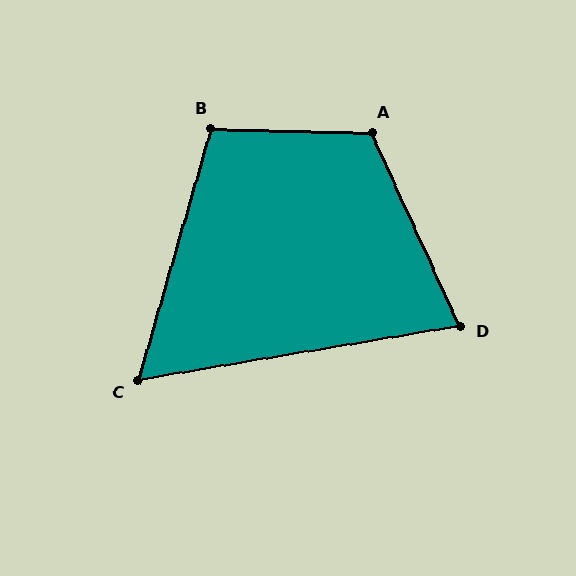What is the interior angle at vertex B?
Approximately 105 degrees (obtuse).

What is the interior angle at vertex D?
Approximately 75 degrees (acute).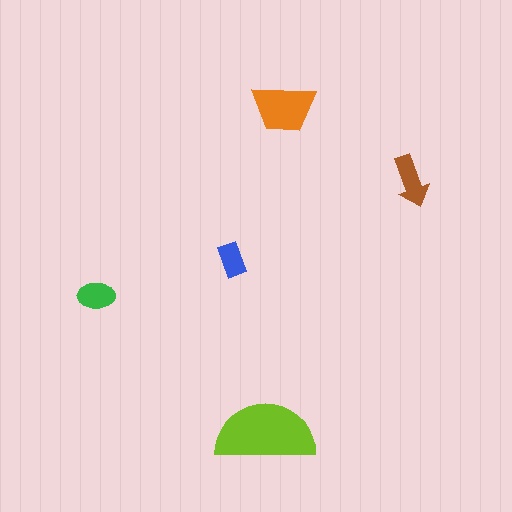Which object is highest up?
The orange trapezoid is topmost.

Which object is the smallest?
The blue rectangle.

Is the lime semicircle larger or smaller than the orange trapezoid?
Larger.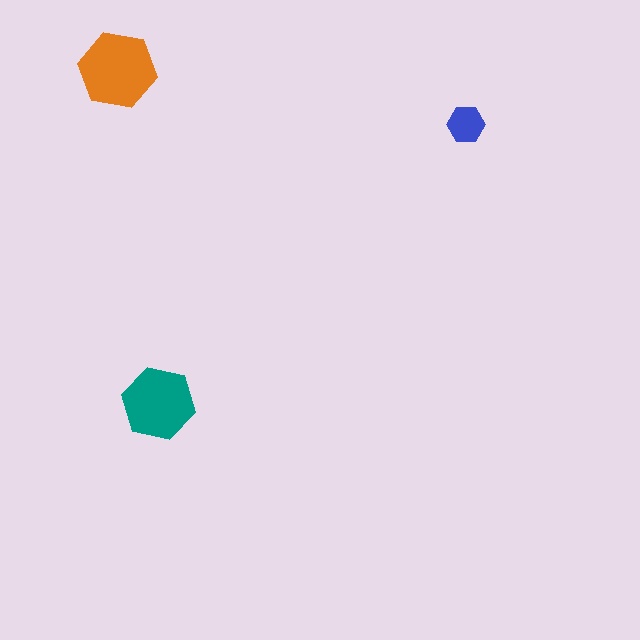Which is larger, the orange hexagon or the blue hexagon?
The orange one.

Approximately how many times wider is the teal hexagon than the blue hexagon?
About 2 times wider.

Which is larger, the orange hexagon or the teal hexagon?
The orange one.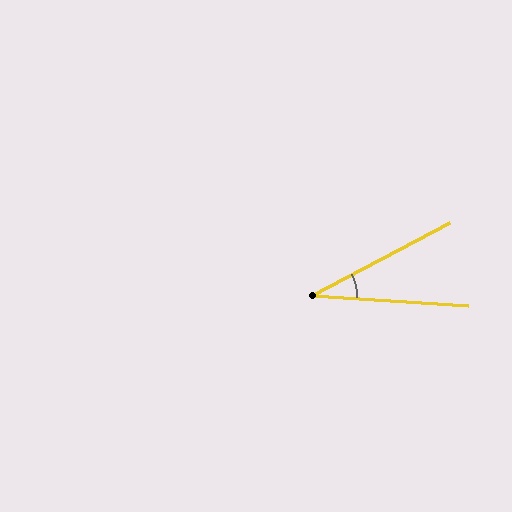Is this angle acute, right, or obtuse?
It is acute.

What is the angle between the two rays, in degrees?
Approximately 32 degrees.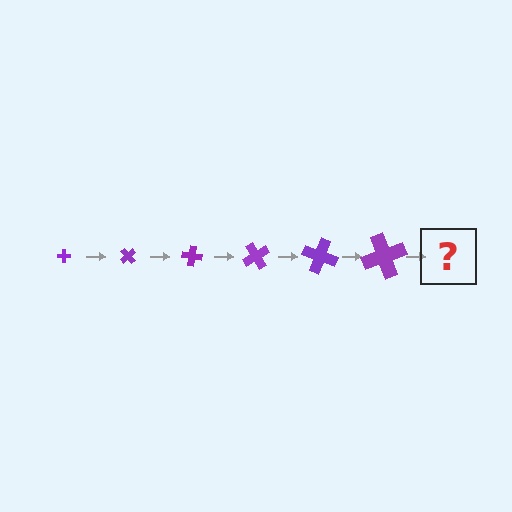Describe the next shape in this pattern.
It should be a cross, larger than the previous one and rotated 300 degrees from the start.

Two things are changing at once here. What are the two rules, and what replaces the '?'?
The two rules are that the cross grows larger each step and it rotates 50 degrees each step. The '?' should be a cross, larger than the previous one and rotated 300 degrees from the start.